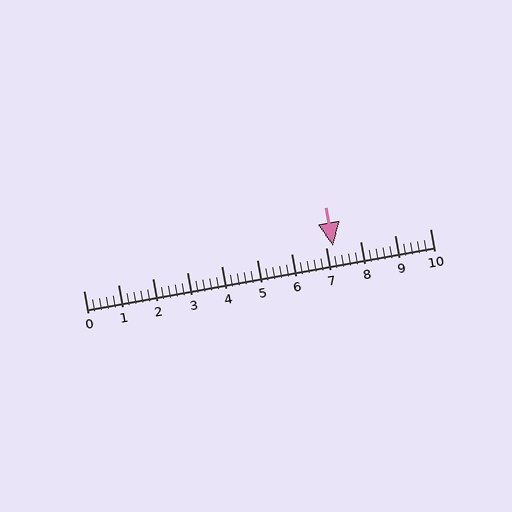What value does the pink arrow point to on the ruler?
The pink arrow points to approximately 7.2.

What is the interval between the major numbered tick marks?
The major tick marks are spaced 1 units apart.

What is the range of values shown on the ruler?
The ruler shows values from 0 to 10.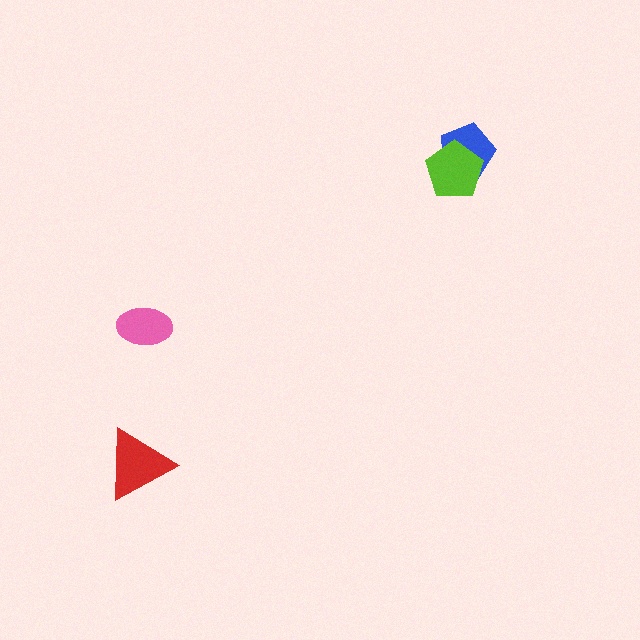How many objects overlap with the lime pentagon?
1 object overlaps with the lime pentagon.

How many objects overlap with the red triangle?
0 objects overlap with the red triangle.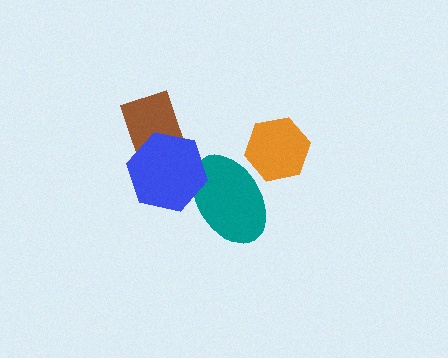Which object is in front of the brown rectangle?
The blue hexagon is in front of the brown rectangle.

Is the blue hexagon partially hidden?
No, no other shape covers it.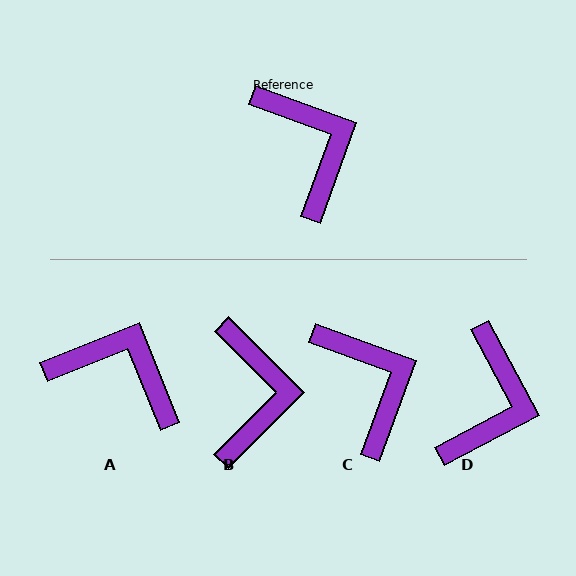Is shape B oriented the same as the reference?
No, it is off by about 25 degrees.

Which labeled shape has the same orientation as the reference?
C.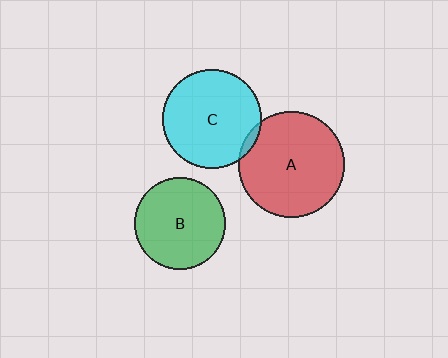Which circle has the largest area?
Circle A (red).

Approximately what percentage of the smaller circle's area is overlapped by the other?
Approximately 5%.